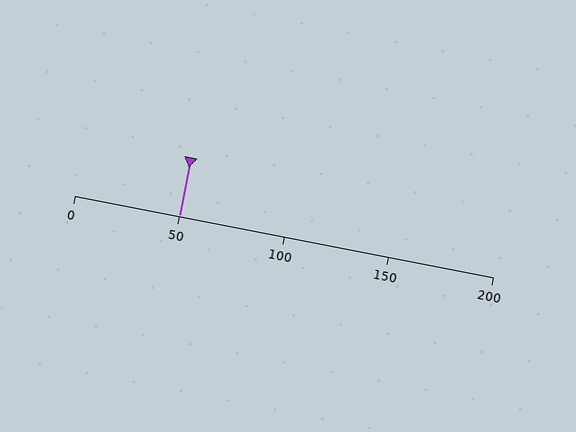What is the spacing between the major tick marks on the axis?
The major ticks are spaced 50 apart.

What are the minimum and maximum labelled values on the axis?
The axis runs from 0 to 200.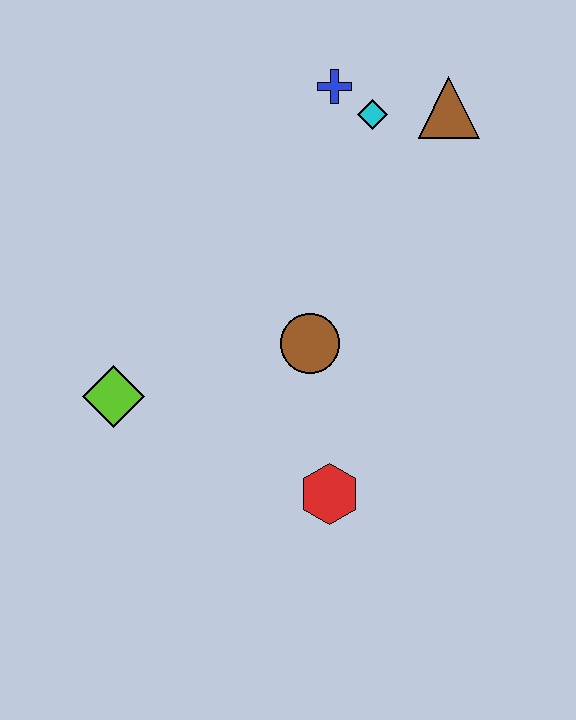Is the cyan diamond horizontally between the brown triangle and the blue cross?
Yes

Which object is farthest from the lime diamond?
The brown triangle is farthest from the lime diamond.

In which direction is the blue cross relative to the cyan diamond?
The blue cross is to the left of the cyan diamond.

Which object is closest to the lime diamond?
The brown circle is closest to the lime diamond.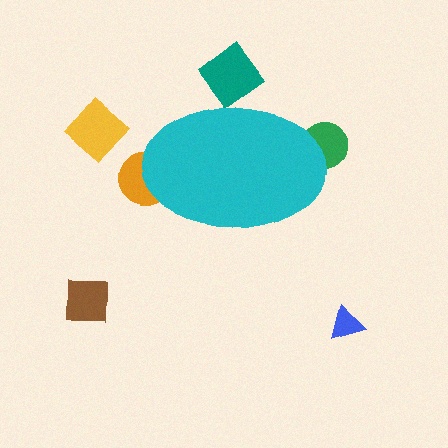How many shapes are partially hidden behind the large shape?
3 shapes are partially hidden.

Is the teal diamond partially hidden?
Yes, the teal diamond is partially hidden behind the cyan ellipse.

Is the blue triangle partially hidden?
No, the blue triangle is fully visible.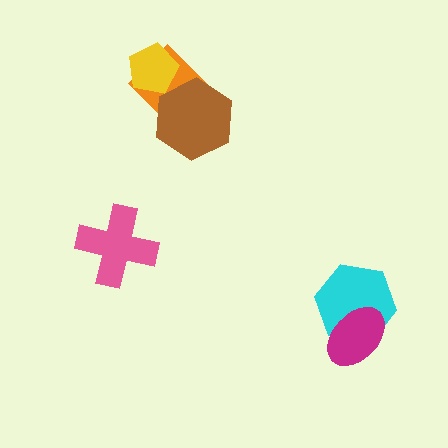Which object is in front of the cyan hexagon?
The magenta ellipse is in front of the cyan hexagon.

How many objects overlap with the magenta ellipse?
1 object overlaps with the magenta ellipse.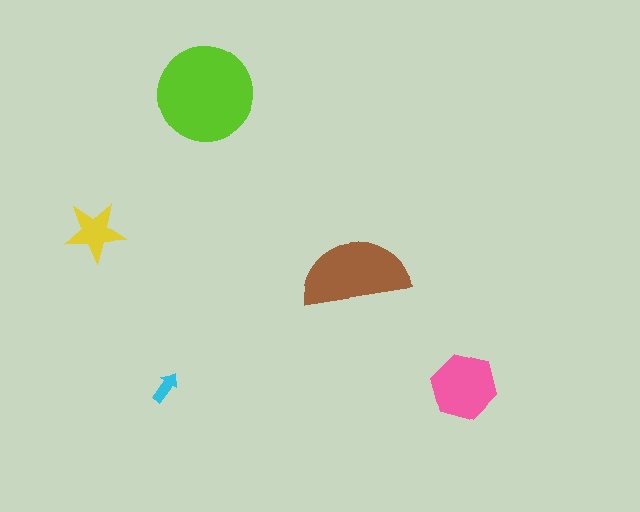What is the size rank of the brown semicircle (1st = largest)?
2nd.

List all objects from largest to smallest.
The lime circle, the brown semicircle, the pink hexagon, the yellow star, the cyan arrow.